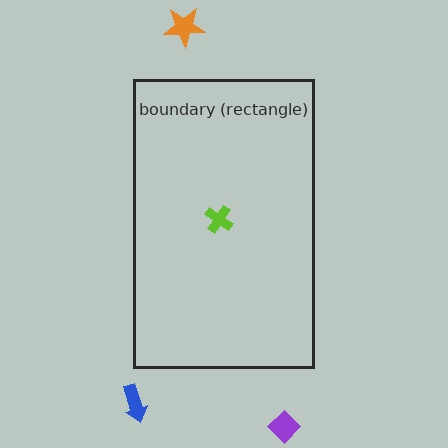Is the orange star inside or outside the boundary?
Outside.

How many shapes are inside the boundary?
1 inside, 3 outside.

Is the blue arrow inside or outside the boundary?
Outside.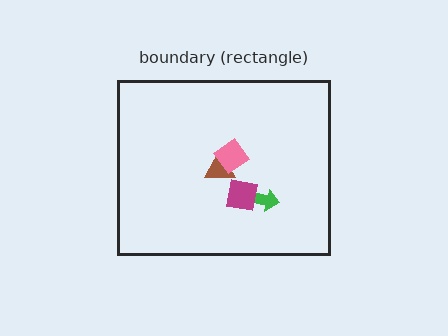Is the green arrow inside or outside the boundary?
Inside.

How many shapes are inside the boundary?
4 inside, 0 outside.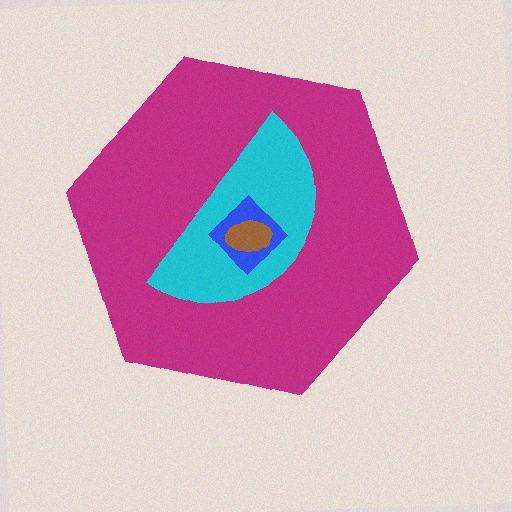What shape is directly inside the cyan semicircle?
The blue diamond.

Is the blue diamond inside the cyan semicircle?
Yes.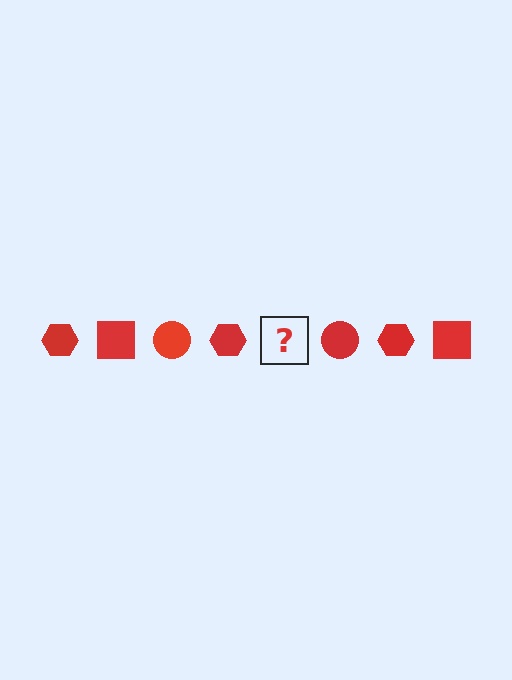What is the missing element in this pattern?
The missing element is a red square.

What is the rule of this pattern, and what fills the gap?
The rule is that the pattern cycles through hexagon, square, circle shapes in red. The gap should be filled with a red square.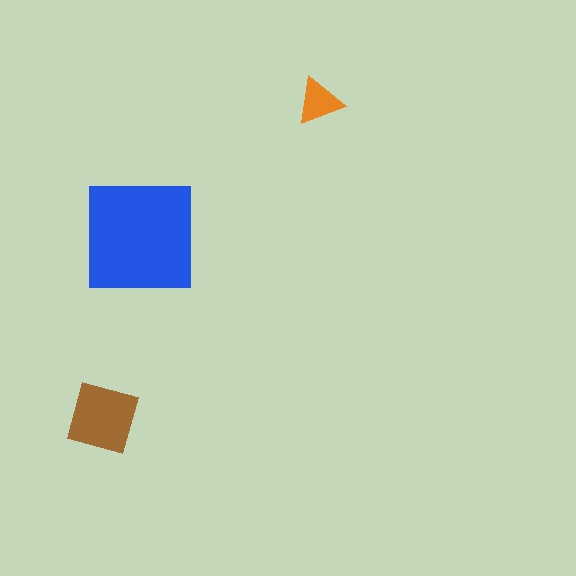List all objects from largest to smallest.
The blue square, the brown diamond, the orange triangle.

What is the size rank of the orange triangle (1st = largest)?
3rd.